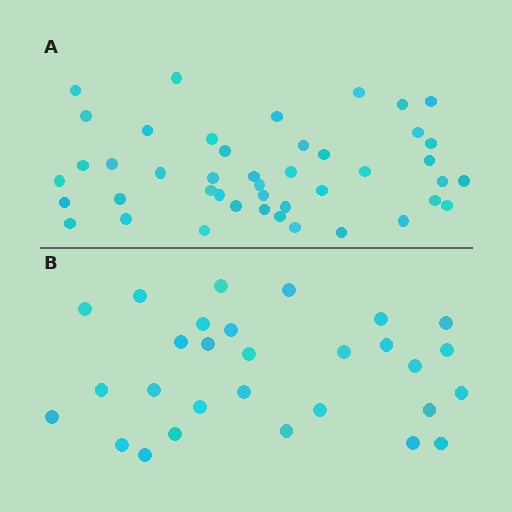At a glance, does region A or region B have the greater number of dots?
Region A (the top region) has more dots.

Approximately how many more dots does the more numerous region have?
Region A has approximately 15 more dots than region B.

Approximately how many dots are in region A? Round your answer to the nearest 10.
About 40 dots. (The exact count is 44, which rounds to 40.)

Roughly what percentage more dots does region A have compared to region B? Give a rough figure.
About 50% more.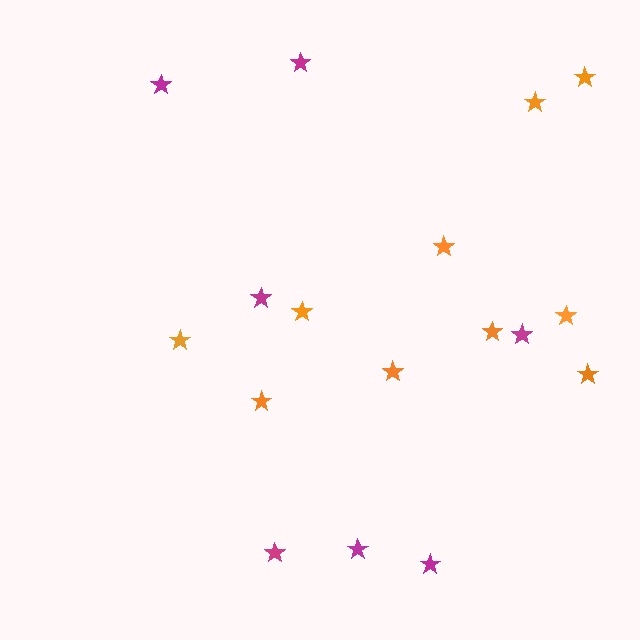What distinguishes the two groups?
There are 2 groups: one group of magenta stars (7) and one group of orange stars (10).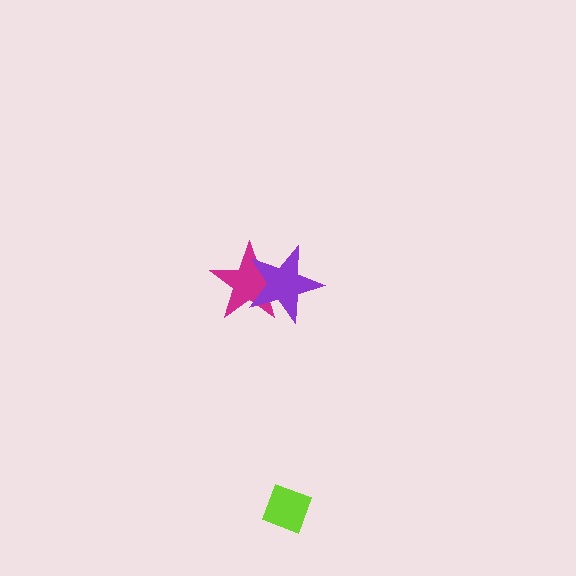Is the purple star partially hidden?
No, no other shape covers it.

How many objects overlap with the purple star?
1 object overlaps with the purple star.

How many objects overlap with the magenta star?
1 object overlaps with the magenta star.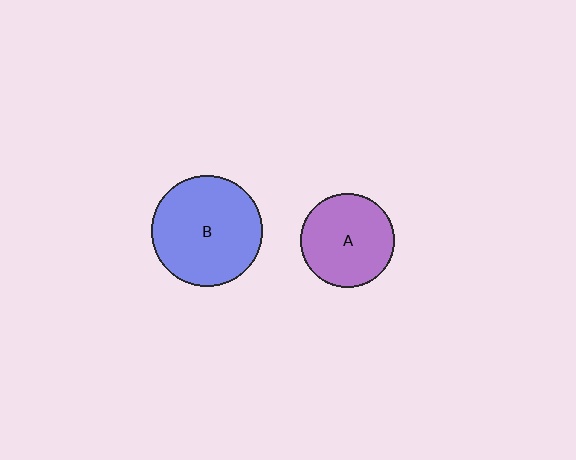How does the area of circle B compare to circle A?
Approximately 1.4 times.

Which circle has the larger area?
Circle B (blue).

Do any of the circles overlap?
No, none of the circles overlap.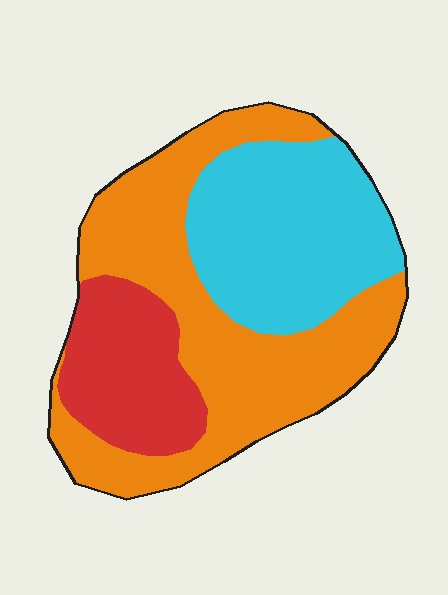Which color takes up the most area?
Orange, at roughly 50%.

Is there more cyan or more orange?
Orange.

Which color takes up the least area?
Red, at roughly 20%.